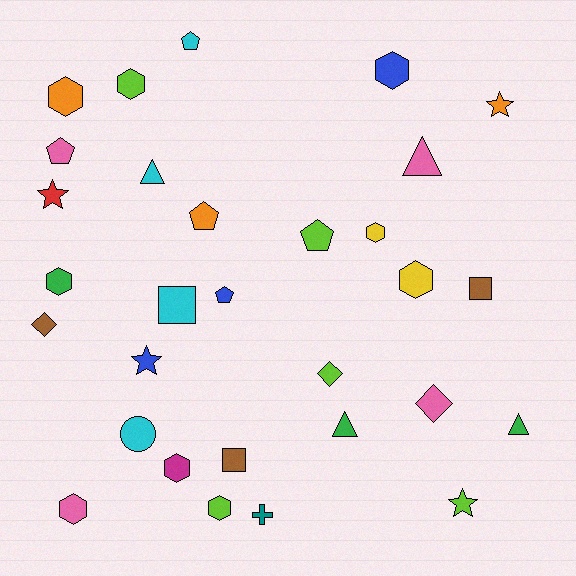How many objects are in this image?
There are 30 objects.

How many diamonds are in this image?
There are 3 diamonds.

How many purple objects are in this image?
There are no purple objects.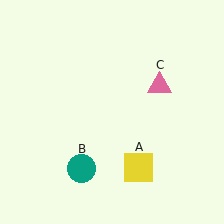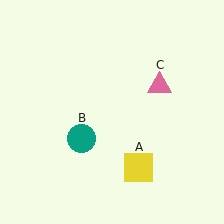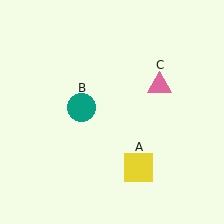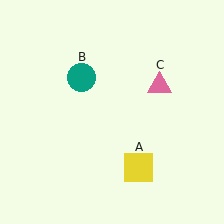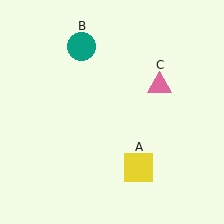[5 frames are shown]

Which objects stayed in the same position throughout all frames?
Yellow square (object A) and pink triangle (object C) remained stationary.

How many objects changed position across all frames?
1 object changed position: teal circle (object B).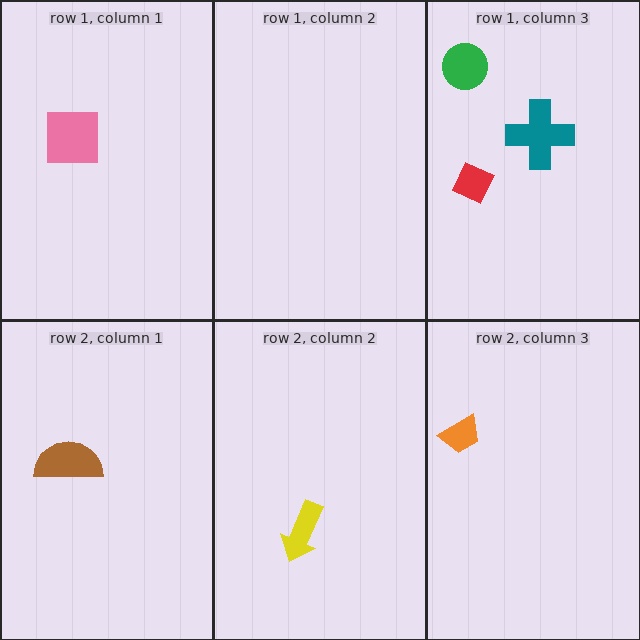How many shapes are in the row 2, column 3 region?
1.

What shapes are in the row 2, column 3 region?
The orange trapezoid.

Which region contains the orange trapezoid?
The row 2, column 3 region.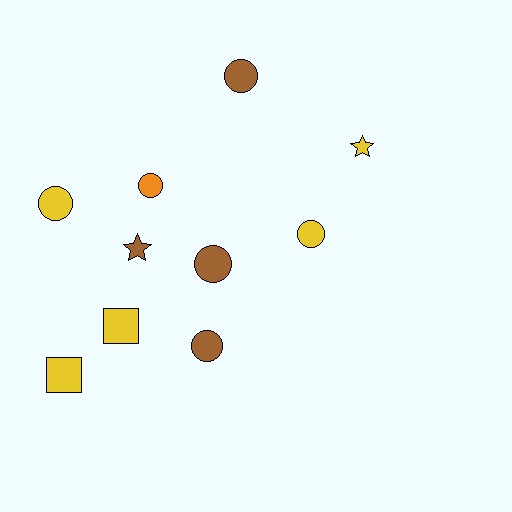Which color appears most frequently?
Yellow, with 5 objects.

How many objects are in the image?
There are 10 objects.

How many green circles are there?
There are no green circles.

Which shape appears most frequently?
Circle, with 6 objects.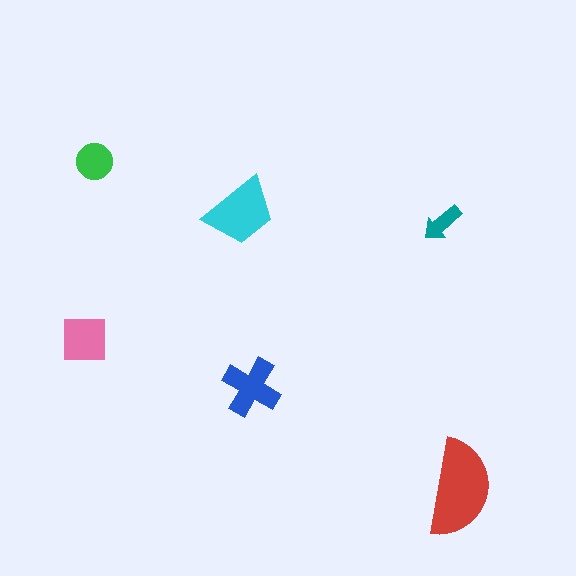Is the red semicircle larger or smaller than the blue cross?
Larger.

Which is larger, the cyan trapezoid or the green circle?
The cyan trapezoid.